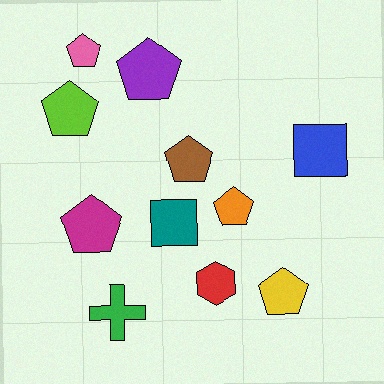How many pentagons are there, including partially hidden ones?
There are 7 pentagons.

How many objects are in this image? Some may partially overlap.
There are 11 objects.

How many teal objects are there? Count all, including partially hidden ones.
There is 1 teal object.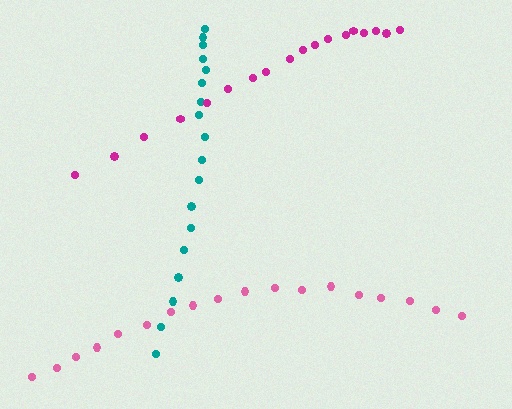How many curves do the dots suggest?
There are 3 distinct paths.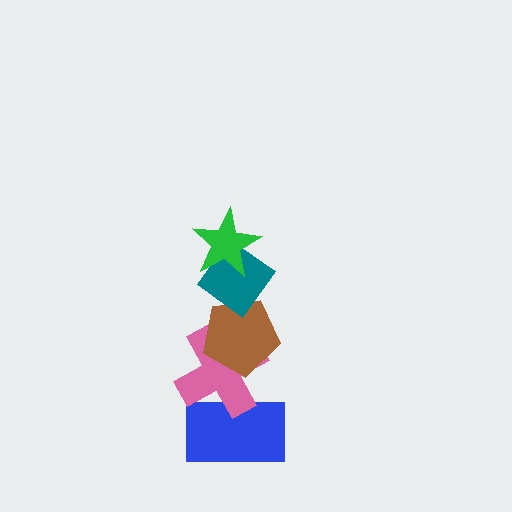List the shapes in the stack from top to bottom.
From top to bottom: the green star, the teal diamond, the brown pentagon, the pink cross, the blue rectangle.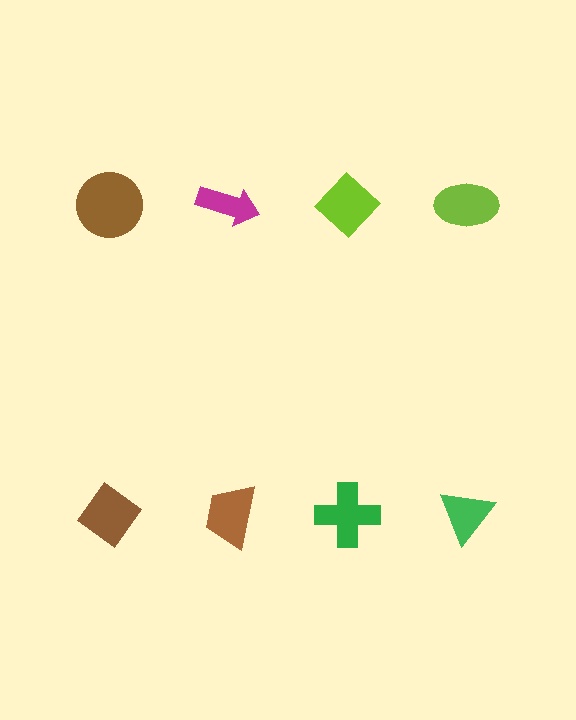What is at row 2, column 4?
A green triangle.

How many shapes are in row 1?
4 shapes.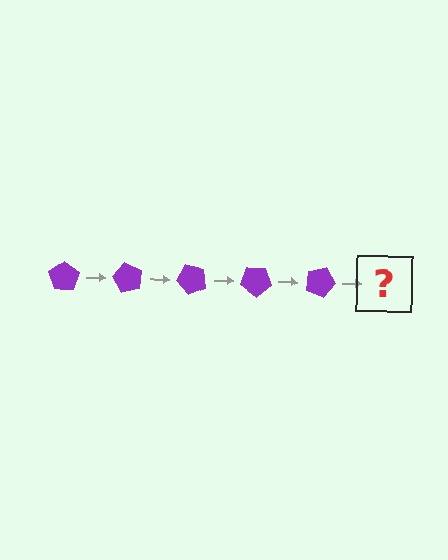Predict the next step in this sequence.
The next step is a purple pentagon rotated 300 degrees.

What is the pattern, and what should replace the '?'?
The pattern is that the pentagon rotates 60 degrees each step. The '?' should be a purple pentagon rotated 300 degrees.